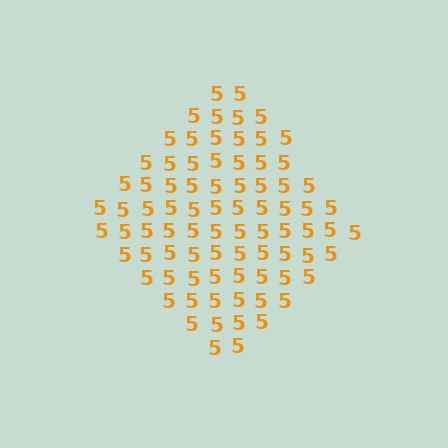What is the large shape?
The large shape is a diamond.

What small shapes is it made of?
It is made of small digit 5's.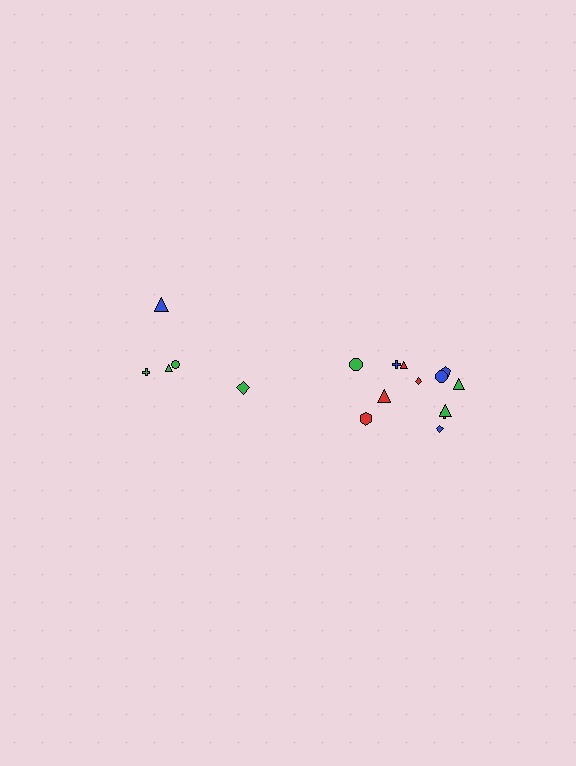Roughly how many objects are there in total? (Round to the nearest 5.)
Roughly 15 objects in total.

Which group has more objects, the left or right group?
The right group.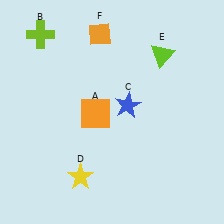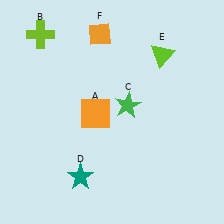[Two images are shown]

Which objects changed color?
C changed from blue to green. D changed from yellow to teal.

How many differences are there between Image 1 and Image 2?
There are 2 differences between the two images.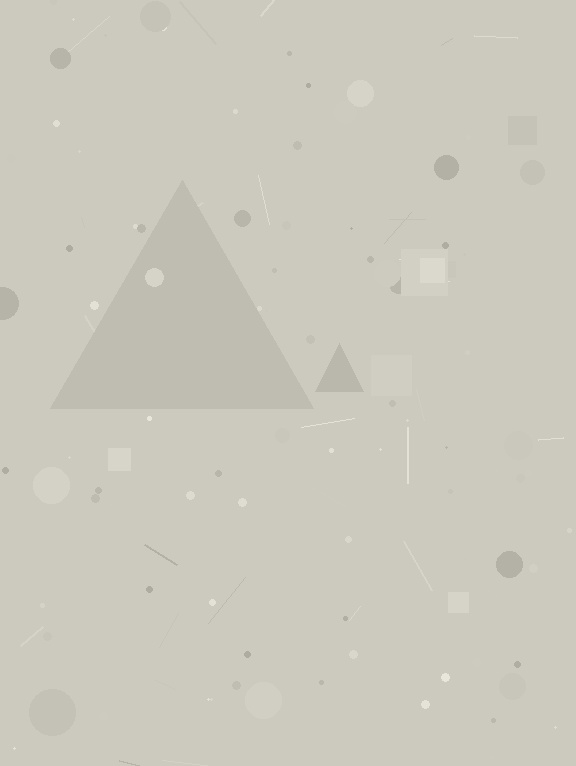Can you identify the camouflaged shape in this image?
The camouflaged shape is a triangle.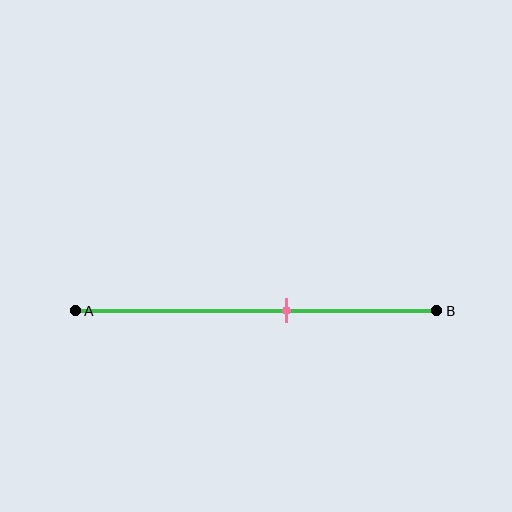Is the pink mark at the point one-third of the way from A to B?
No, the mark is at about 60% from A, not at the 33% one-third point.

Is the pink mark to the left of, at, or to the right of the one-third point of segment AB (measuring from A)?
The pink mark is to the right of the one-third point of segment AB.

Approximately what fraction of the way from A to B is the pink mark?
The pink mark is approximately 60% of the way from A to B.